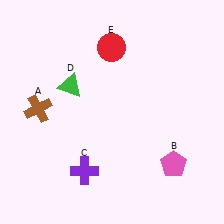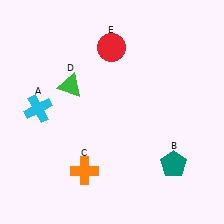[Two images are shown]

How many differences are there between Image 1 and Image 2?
There are 3 differences between the two images.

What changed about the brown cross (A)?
In Image 1, A is brown. In Image 2, it changed to cyan.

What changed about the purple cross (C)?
In Image 1, C is purple. In Image 2, it changed to orange.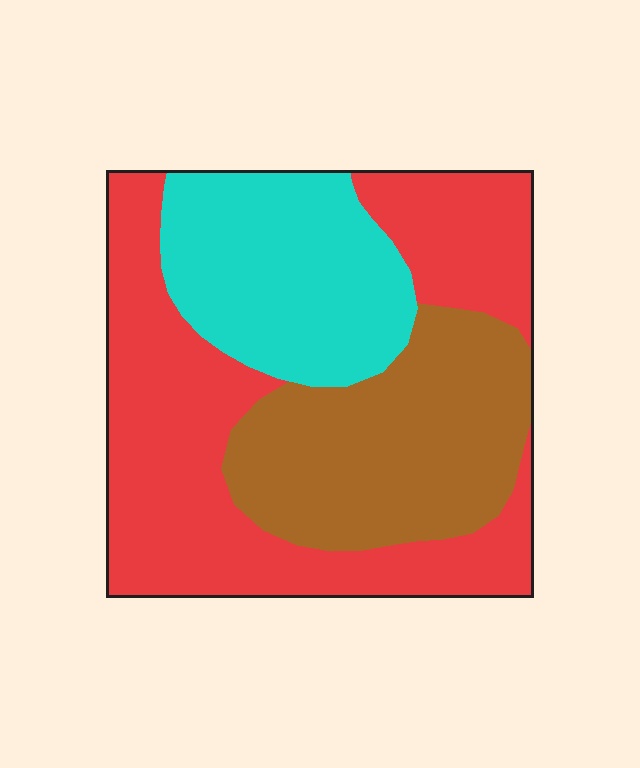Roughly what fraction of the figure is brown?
Brown covers about 30% of the figure.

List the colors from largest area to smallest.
From largest to smallest: red, brown, cyan.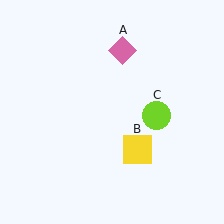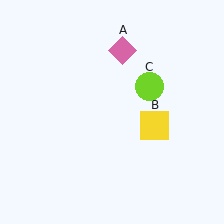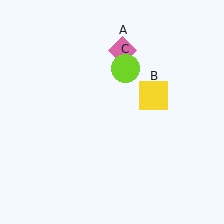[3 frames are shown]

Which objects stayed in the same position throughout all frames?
Pink diamond (object A) remained stationary.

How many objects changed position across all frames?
2 objects changed position: yellow square (object B), lime circle (object C).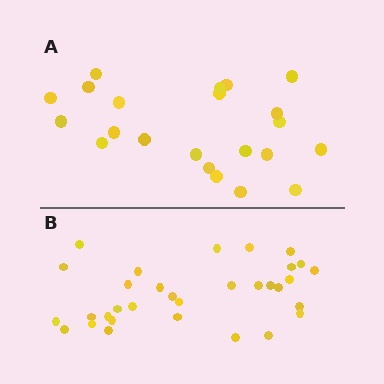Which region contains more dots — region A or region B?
Region B (the bottom region) has more dots.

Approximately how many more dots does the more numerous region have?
Region B has roughly 10 or so more dots than region A.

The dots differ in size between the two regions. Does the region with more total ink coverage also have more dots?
No. Region A has more total ink coverage because its dots are larger, but region B actually contains more individual dots. Total area can be misleading — the number of items is what matters here.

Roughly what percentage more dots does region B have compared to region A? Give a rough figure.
About 45% more.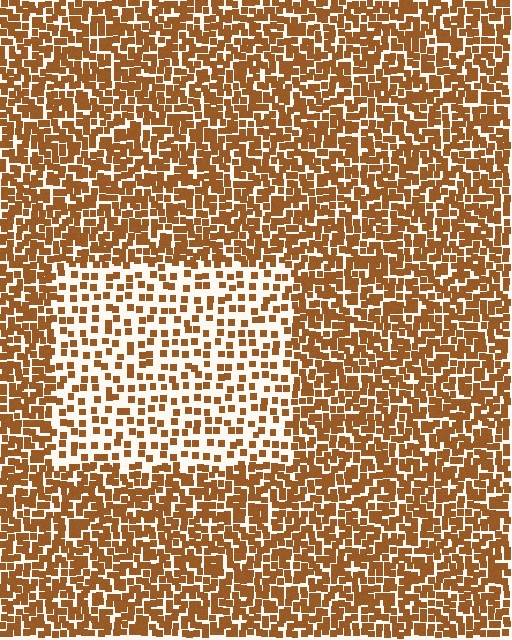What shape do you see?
I see a rectangle.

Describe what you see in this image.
The image contains small brown elements arranged at two different densities. A rectangle-shaped region is visible where the elements are less densely packed than the surrounding area.